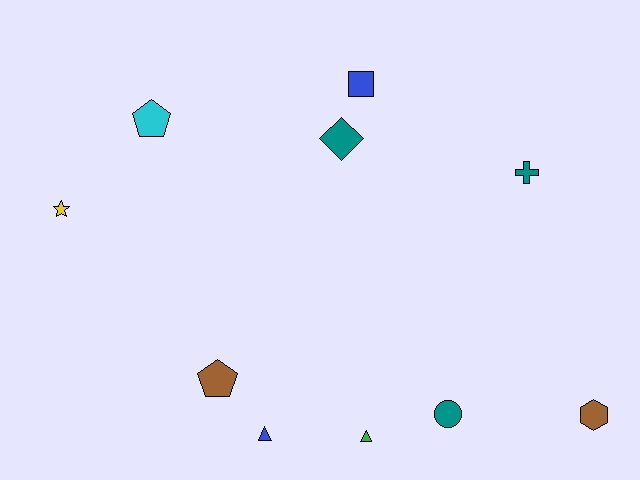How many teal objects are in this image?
There are 3 teal objects.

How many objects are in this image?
There are 10 objects.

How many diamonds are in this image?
There is 1 diamond.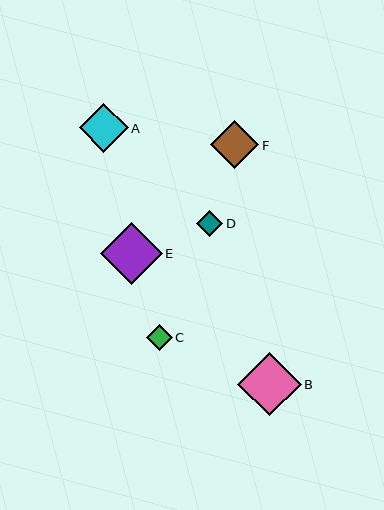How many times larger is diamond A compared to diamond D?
Diamond A is approximately 1.9 times the size of diamond D.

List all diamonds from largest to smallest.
From largest to smallest: B, E, A, F, C, D.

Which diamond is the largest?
Diamond B is the largest with a size of approximately 63 pixels.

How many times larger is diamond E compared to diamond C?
Diamond E is approximately 2.4 times the size of diamond C.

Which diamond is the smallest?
Diamond D is the smallest with a size of approximately 26 pixels.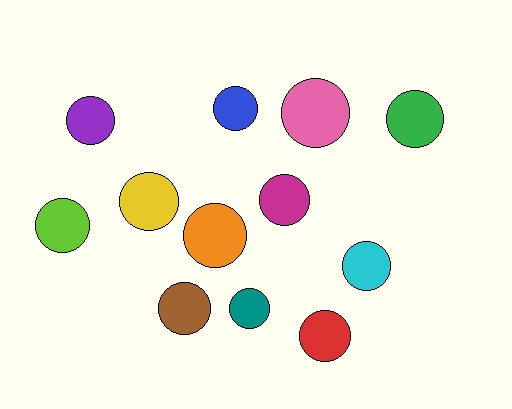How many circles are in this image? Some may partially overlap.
There are 12 circles.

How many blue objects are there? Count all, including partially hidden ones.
There is 1 blue object.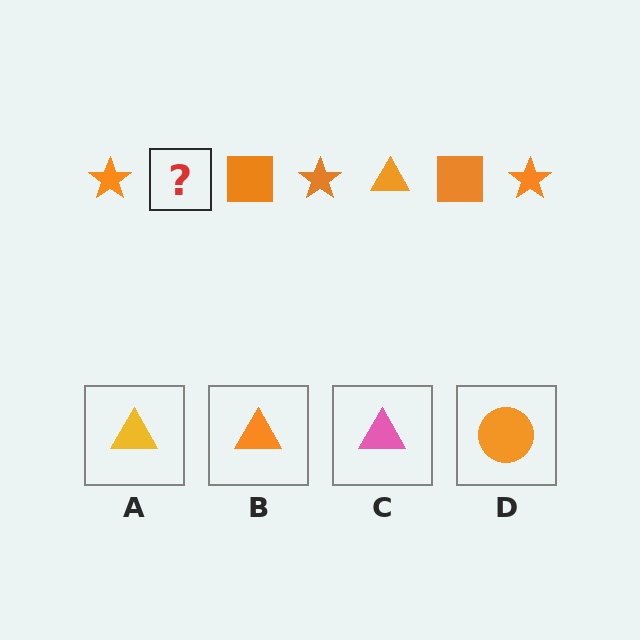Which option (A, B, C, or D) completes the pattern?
B.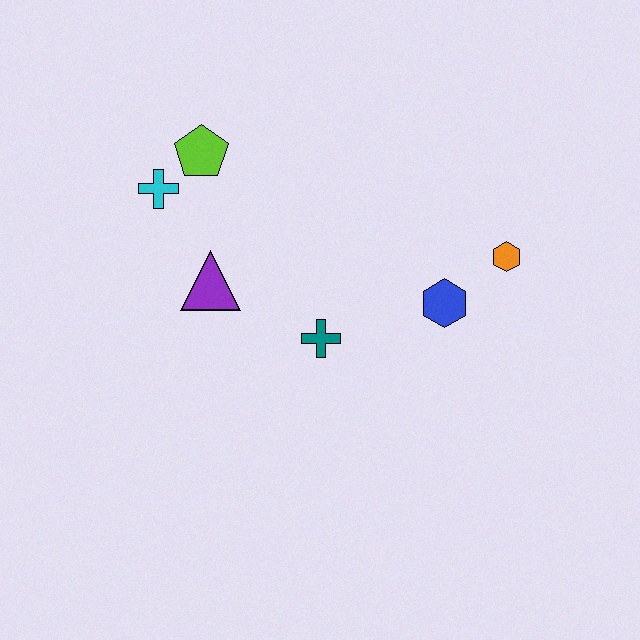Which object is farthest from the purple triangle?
The orange hexagon is farthest from the purple triangle.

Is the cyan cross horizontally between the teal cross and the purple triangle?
No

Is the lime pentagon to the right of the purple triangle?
No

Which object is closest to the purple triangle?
The cyan cross is closest to the purple triangle.